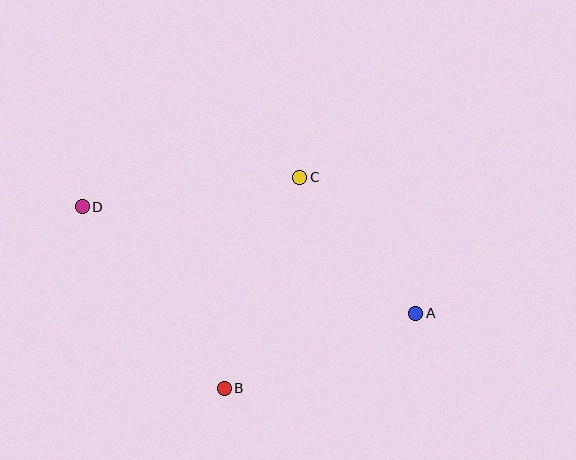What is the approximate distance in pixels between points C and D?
The distance between C and D is approximately 219 pixels.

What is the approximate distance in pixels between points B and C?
The distance between B and C is approximately 224 pixels.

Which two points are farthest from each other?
Points A and D are farthest from each other.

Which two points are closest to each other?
Points A and C are closest to each other.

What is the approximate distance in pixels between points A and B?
The distance between A and B is approximately 206 pixels.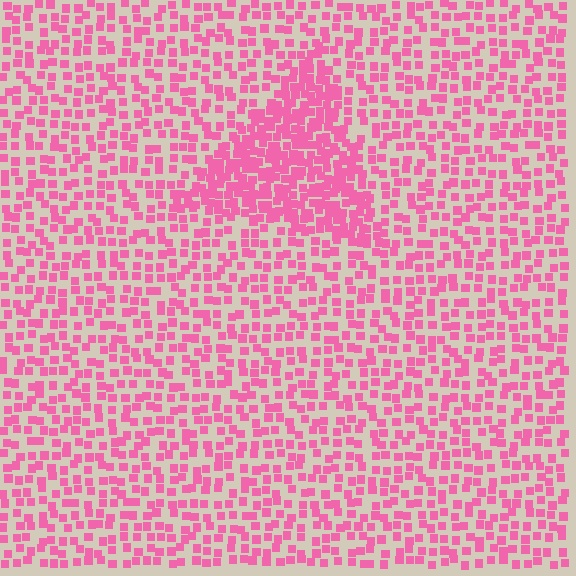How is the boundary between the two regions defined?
The boundary is defined by a change in element density (approximately 2.0x ratio). All elements are the same color, size, and shape.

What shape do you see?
I see a triangle.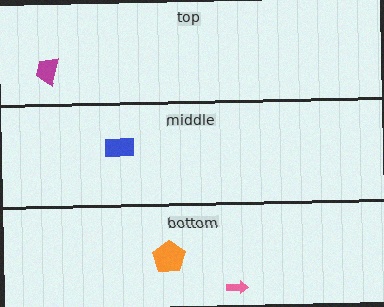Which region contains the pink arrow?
The bottom region.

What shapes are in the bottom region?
The orange pentagon, the pink arrow.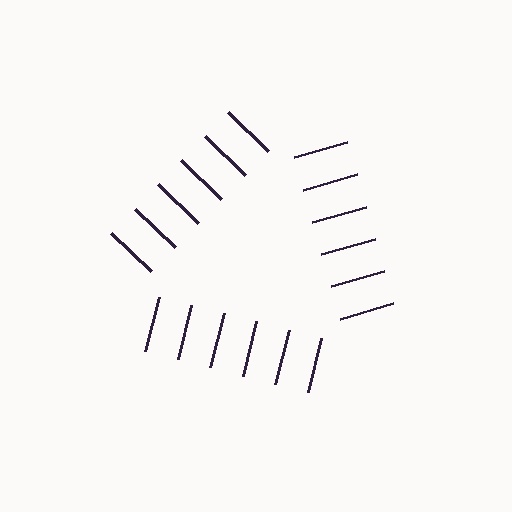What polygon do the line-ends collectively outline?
An illusory triangle — the line segments terminate on its edges but no continuous stroke is drawn.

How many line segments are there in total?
18 — 6 along each of the 3 edges.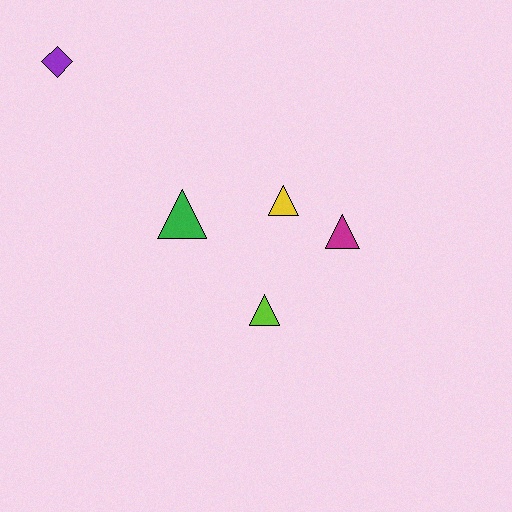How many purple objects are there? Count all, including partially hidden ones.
There is 1 purple object.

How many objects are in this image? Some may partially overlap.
There are 5 objects.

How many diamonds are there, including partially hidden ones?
There is 1 diamond.